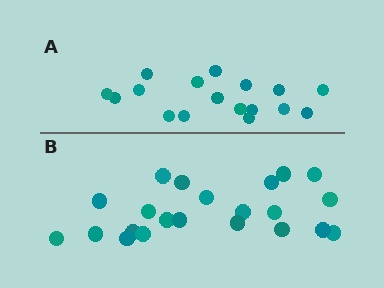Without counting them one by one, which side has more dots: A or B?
Region B (the bottom region) has more dots.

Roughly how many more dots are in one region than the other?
Region B has about 5 more dots than region A.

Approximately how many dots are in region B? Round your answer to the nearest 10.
About 20 dots. (The exact count is 22, which rounds to 20.)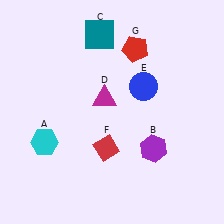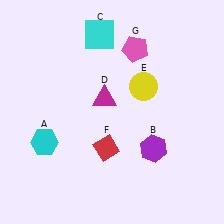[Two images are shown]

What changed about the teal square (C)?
In Image 1, C is teal. In Image 2, it changed to cyan.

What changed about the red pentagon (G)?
In Image 1, G is red. In Image 2, it changed to pink.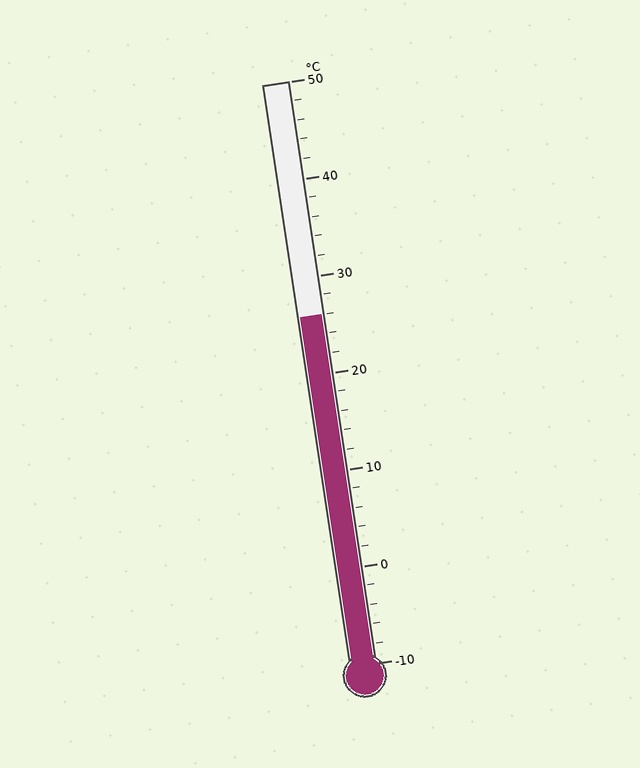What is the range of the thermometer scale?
The thermometer scale ranges from -10°C to 50°C.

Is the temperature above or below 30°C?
The temperature is below 30°C.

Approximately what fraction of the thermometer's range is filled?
The thermometer is filled to approximately 60% of its range.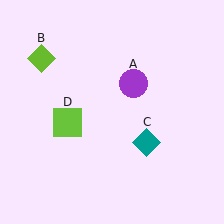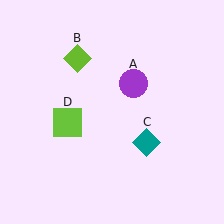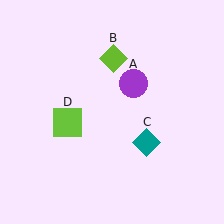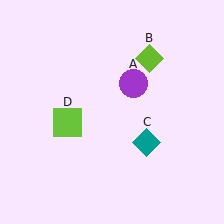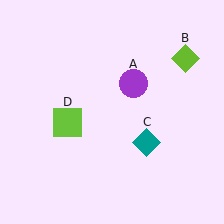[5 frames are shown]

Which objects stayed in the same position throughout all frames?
Purple circle (object A) and teal diamond (object C) and lime square (object D) remained stationary.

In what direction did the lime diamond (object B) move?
The lime diamond (object B) moved right.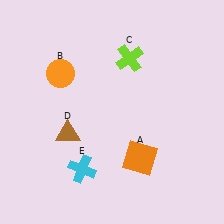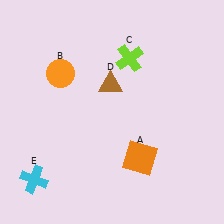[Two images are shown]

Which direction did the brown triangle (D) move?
The brown triangle (D) moved up.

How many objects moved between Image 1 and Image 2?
2 objects moved between the two images.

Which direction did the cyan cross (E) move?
The cyan cross (E) moved left.